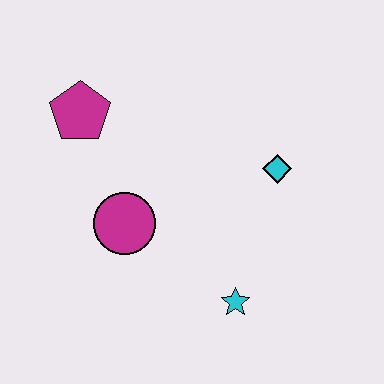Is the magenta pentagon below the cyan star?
No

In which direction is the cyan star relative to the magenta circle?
The cyan star is to the right of the magenta circle.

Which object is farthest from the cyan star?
The magenta pentagon is farthest from the cyan star.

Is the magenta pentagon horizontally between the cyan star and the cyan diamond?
No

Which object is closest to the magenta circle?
The magenta pentagon is closest to the magenta circle.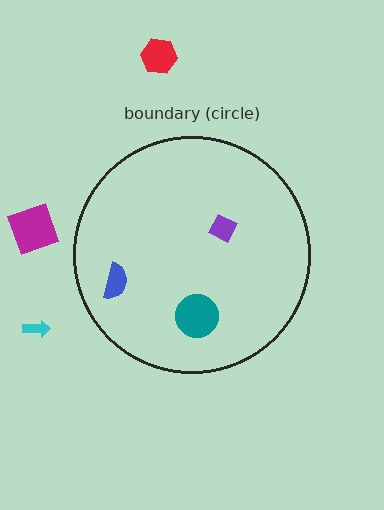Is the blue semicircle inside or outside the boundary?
Inside.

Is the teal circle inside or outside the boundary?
Inside.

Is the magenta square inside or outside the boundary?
Outside.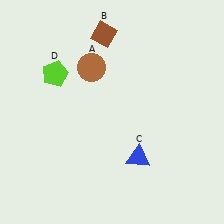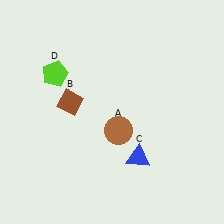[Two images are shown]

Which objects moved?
The objects that moved are: the brown circle (A), the brown diamond (B).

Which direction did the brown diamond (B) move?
The brown diamond (B) moved down.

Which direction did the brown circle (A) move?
The brown circle (A) moved down.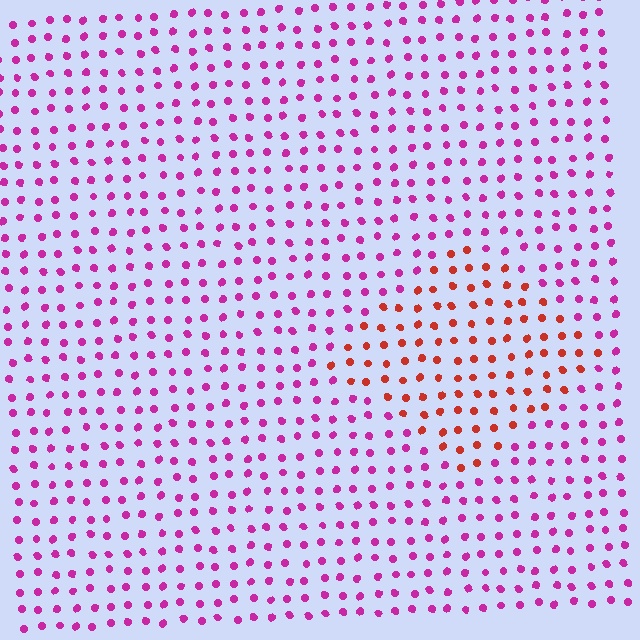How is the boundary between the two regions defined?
The boundary is defined purely by a slight shift in hue (about 50 degrees). Spacing, size, and orientation are identical on both sides.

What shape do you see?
I see a diamond.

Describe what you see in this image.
The image is filled with small magenta elements in a uniform arrangement. A diamond-shaped region is visible where the elements are tinted to a slightly different hue, forming a subtle color boundary.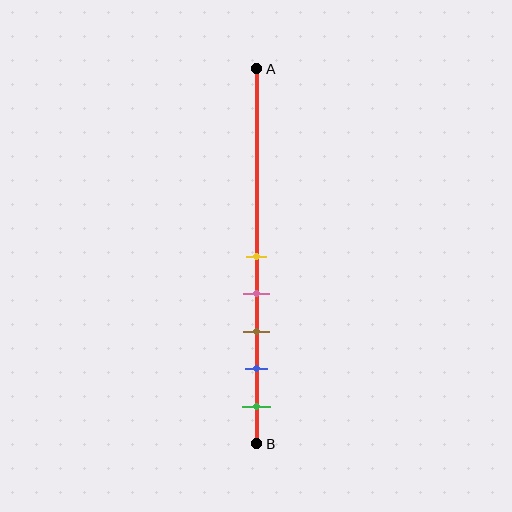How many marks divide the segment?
There are 5 marks dividing the segment.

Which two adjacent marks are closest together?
The yellow and pink marks are the closest adjacent pair.